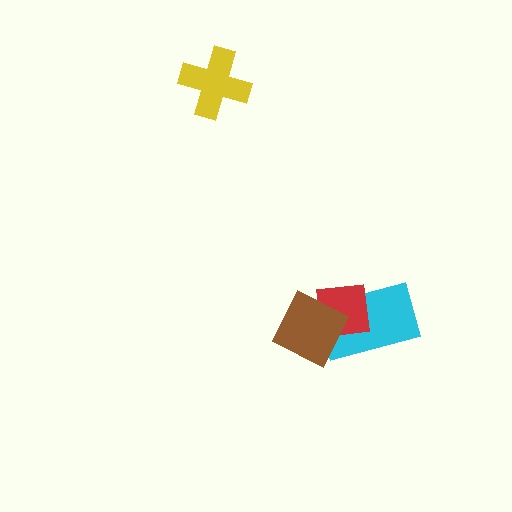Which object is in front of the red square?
The brown diamond is in front of the red square.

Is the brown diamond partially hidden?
No, no other shape covers it.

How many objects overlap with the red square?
2 objects overlap with the red square.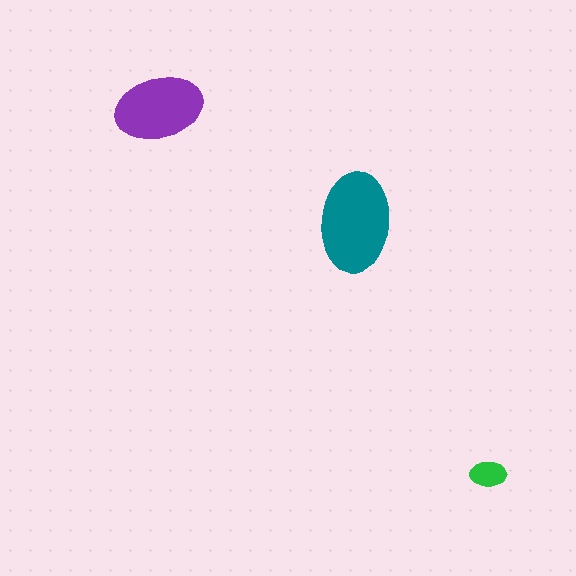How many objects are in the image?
There are 3 objects in the image.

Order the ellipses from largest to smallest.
the teal one, the purple one, the green one.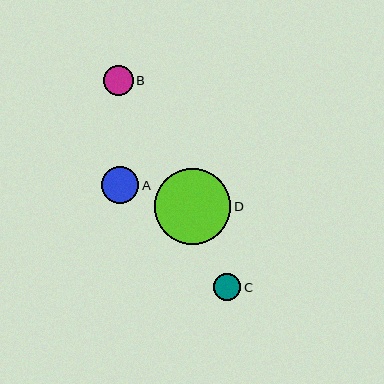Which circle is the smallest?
Circle C is the smallest with a size of approximately 27 pixels.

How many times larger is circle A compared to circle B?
Circle A is approximately 1.2 times the size of circle B.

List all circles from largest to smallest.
From largest to smallest: D, A, B, C.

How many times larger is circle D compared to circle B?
Circle D is approximately 2.6 times the size of circle B.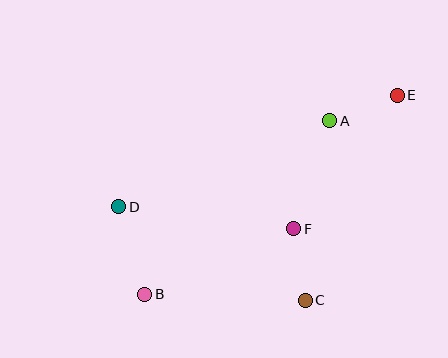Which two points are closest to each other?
Points A and E are closest to each other.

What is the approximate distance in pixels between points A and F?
The distance between A and F is approximately 114 pixels.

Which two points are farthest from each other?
Points B and E are farthest from each other.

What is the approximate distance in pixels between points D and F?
The distance between D and F is approximately 177 pixels.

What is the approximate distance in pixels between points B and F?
The distance between B and F is approximately 163 pixels.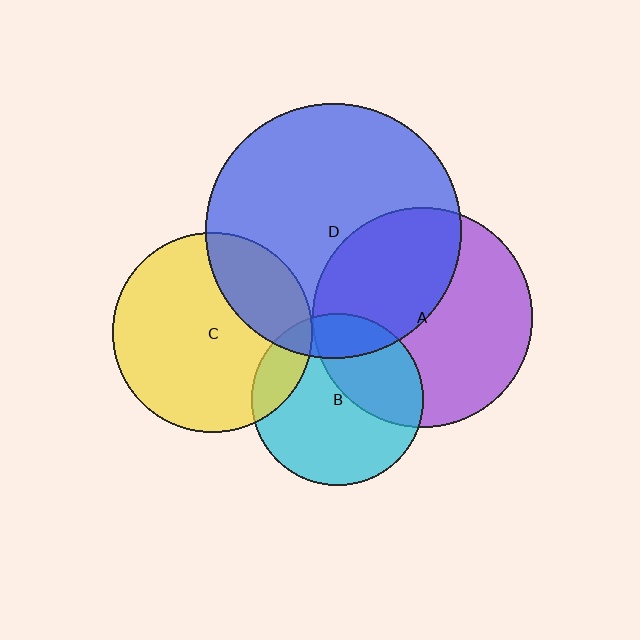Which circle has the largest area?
Circle D (blue).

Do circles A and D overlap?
Yes.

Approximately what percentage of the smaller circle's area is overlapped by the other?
Approximately 45%.